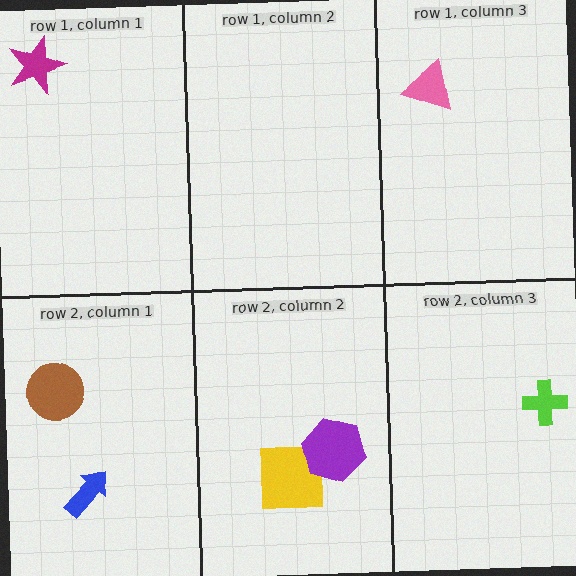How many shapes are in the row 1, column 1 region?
1.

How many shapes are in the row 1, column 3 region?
1.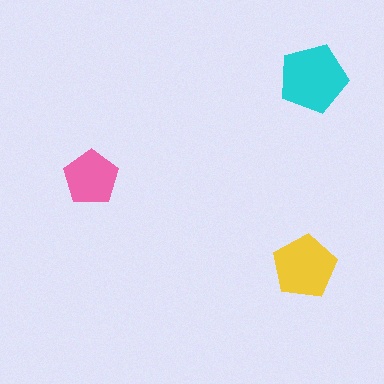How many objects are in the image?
There are 3 objects in the image.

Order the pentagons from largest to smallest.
the cyan one, the yellow one, the pink one.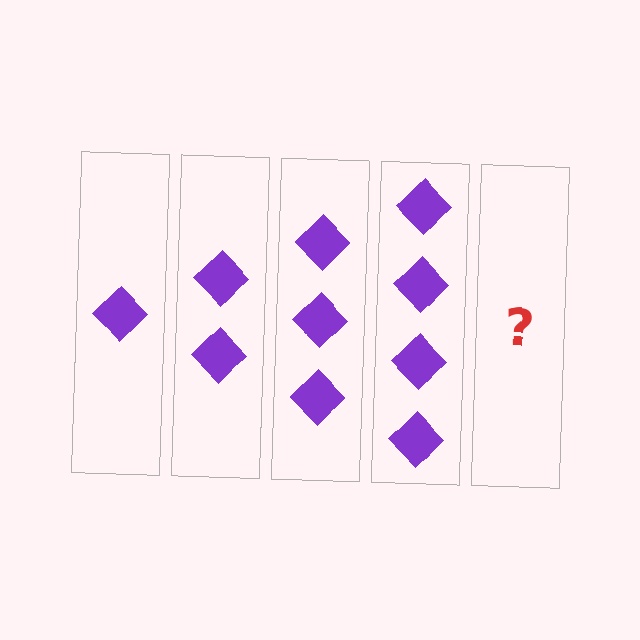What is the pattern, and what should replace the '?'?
The pattern is that each step adds one more diamond. The '?' should be 5 diamonds.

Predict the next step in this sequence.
The next step is 5 diamonds.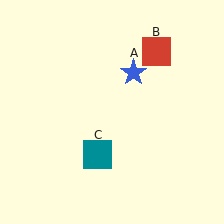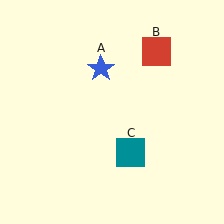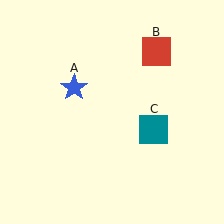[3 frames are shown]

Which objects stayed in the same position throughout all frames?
Red square (object B) remained stationary.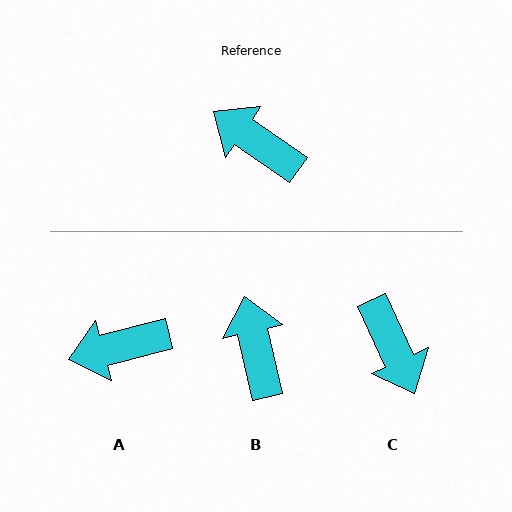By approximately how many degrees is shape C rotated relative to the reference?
Approximately 149 degrees counter-clockwise.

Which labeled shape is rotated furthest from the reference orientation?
C, about 149 degrees away.